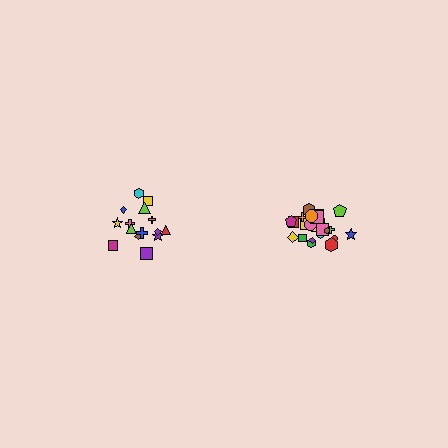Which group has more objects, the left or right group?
The right group.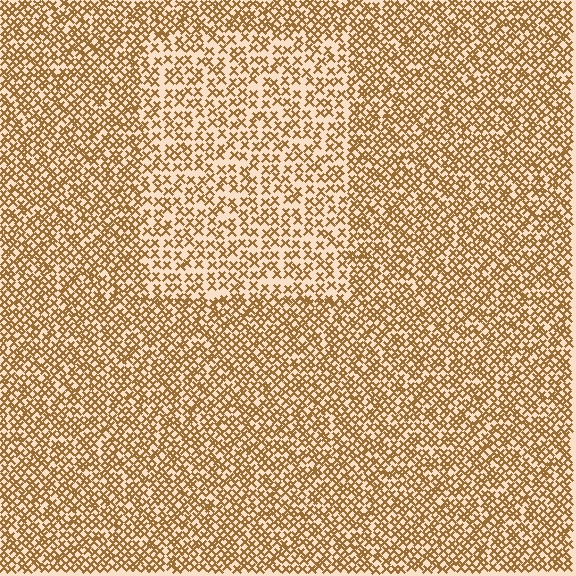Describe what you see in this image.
The image contains small brown elements arranged at two different densities. A rectangle-shaped region is visible where the elements are less densely packed than the surrounding area.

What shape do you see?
I see a rectangle.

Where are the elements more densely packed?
The elements are more densely packed outside the rectangle boundary.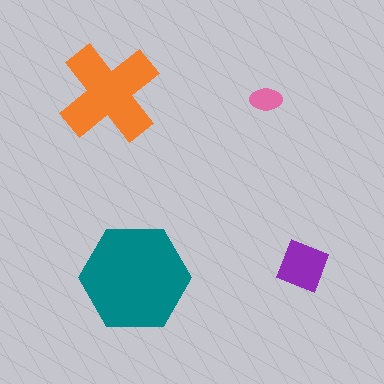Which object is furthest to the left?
The orange cross is leftmost.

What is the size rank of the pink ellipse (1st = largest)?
4th.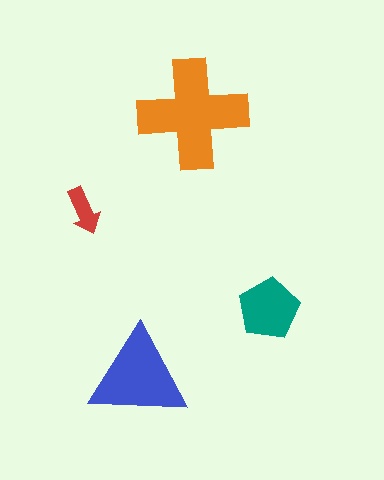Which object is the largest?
The orange cross.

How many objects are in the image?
There are 4 objects in the image.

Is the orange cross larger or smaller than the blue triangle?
Larger.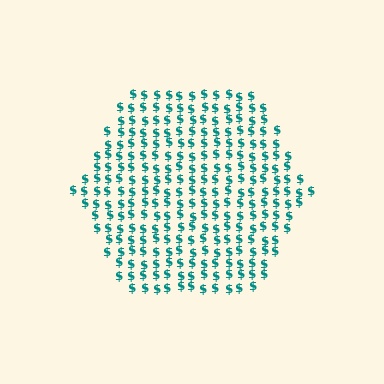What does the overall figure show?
The overall figure shows a hexagon.